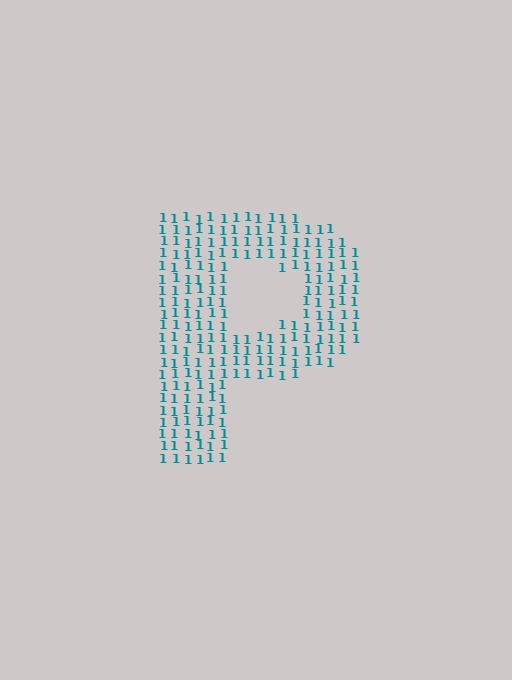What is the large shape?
The large shape is the letter P.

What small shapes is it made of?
It is made of small digit 1's.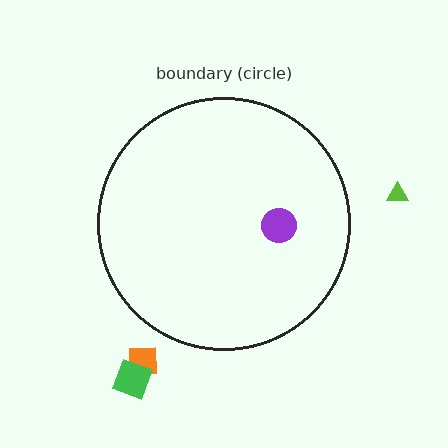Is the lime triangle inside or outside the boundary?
Outside.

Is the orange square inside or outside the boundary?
Outside.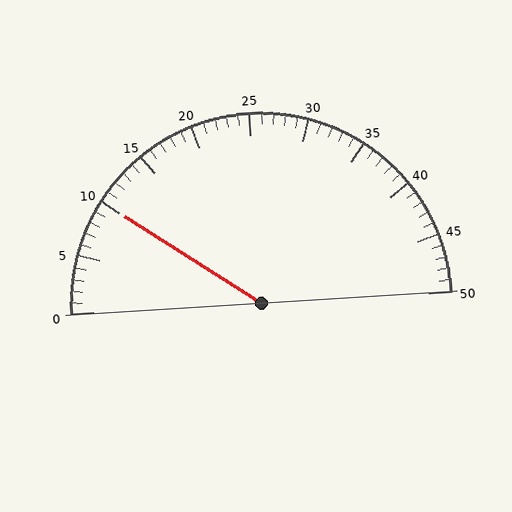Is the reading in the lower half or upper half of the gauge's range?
The reading is in the lower half of the range (0 to 50).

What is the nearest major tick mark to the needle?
The nearest major tick mark is 10.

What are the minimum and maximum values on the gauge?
The gauge ranges from 0 to 50.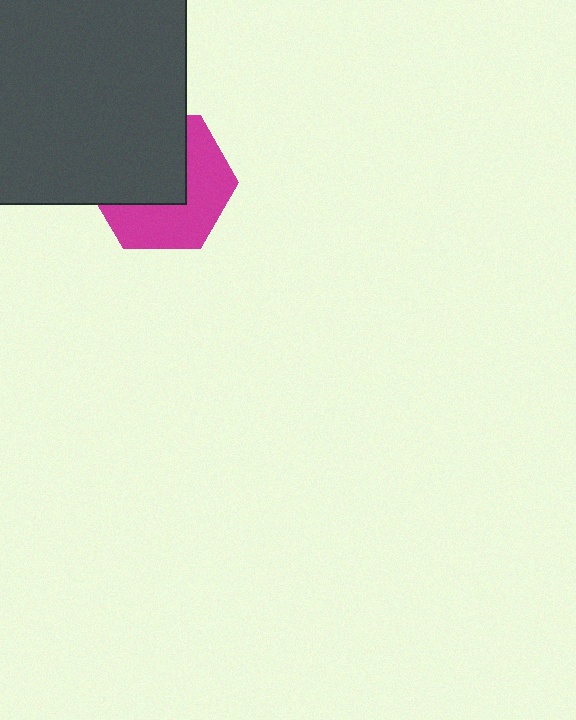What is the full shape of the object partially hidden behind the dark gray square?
The partially hidden object is a magenta hexagon.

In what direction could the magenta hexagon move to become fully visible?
The magenta hexagon could move toward the lower-right. That would shift it out from behind the dark gray square entirely.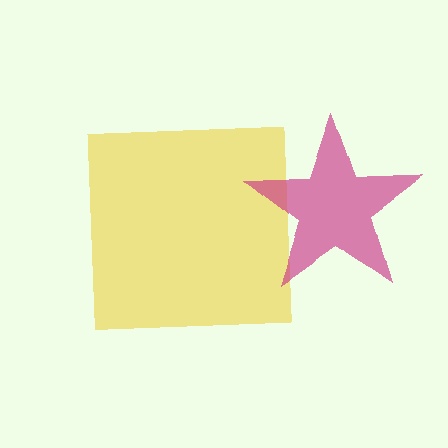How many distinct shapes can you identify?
There are 2 distinct shapes: a yellow square, a magenta star.